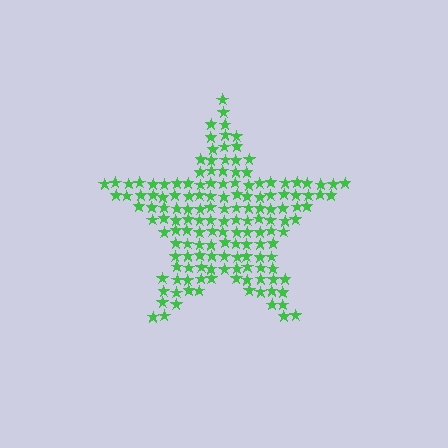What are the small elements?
The small elements are stars.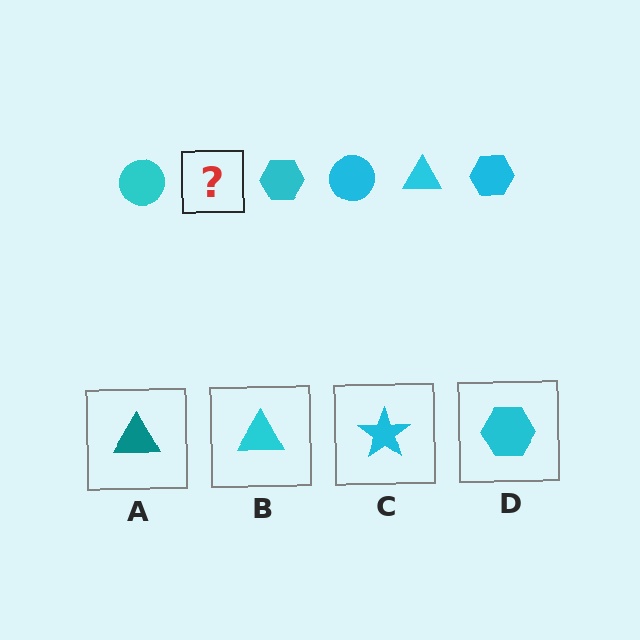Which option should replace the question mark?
Option B.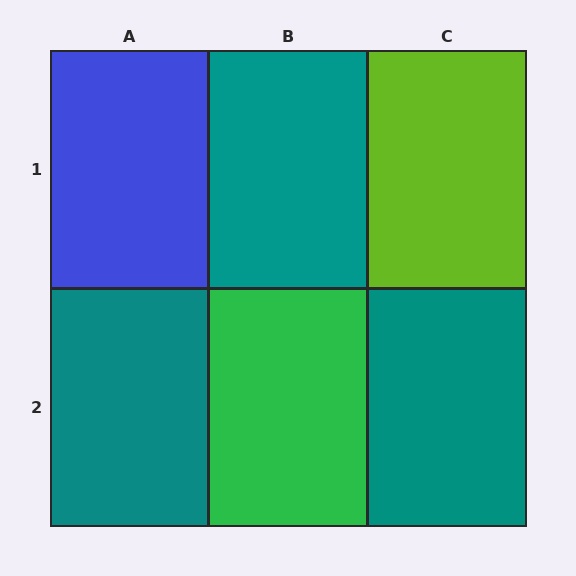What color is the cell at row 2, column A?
Teal.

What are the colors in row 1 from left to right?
Blue, teal, lime.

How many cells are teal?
3 cells are teal.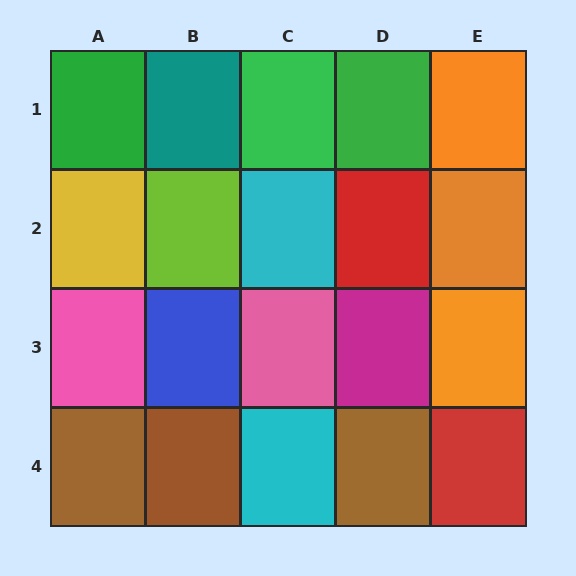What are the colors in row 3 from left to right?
Pink, blue, pink, magenta, orange.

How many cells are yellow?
1 cell is yellow.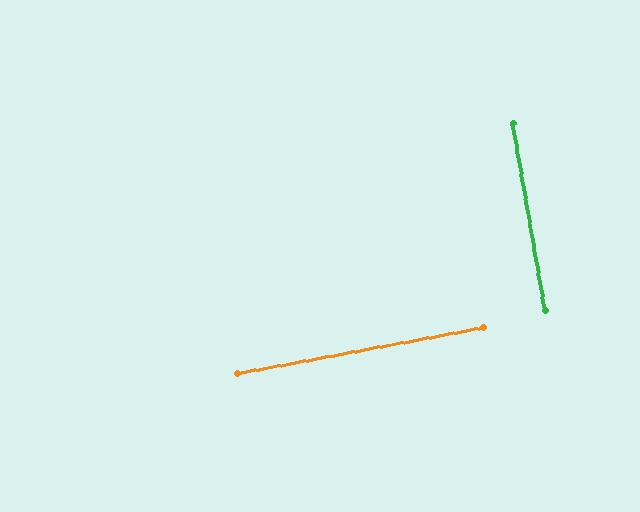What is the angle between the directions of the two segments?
Approximately 89 degrees.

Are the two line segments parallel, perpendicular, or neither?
Perpendicular — they meet at approximately 89°.